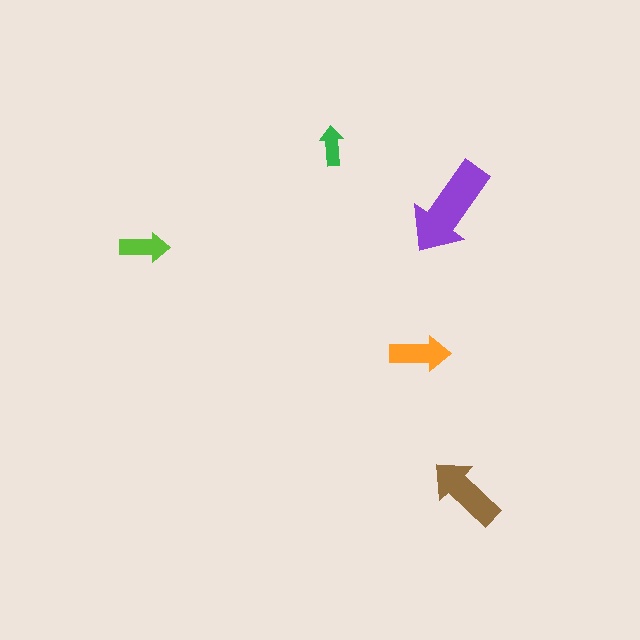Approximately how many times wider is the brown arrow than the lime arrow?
About 1.5 times wider.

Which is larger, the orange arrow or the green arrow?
The orange one.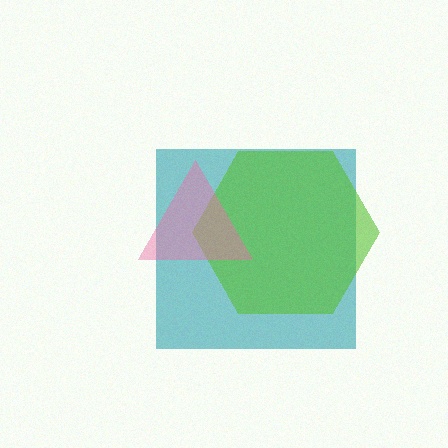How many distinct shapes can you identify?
There are 3 distinct shapes: a teal square, a lime hexagon, a pink triangle.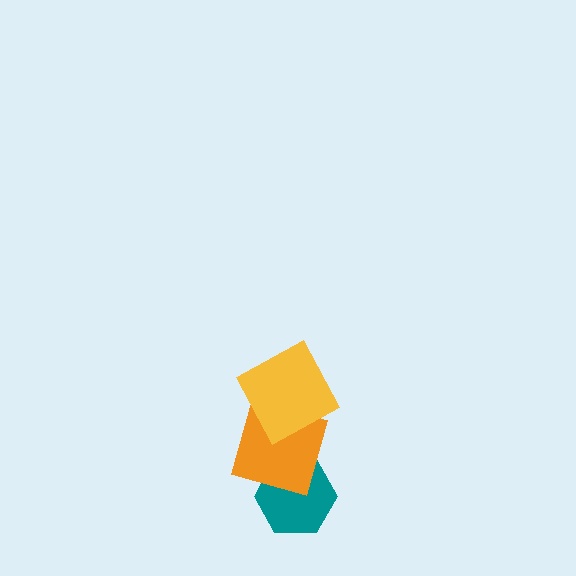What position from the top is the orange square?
The orange square is 2nd from the top.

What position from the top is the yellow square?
The yellow square is 1st from the top.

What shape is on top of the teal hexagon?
The orange square is on top of the teal hexagon.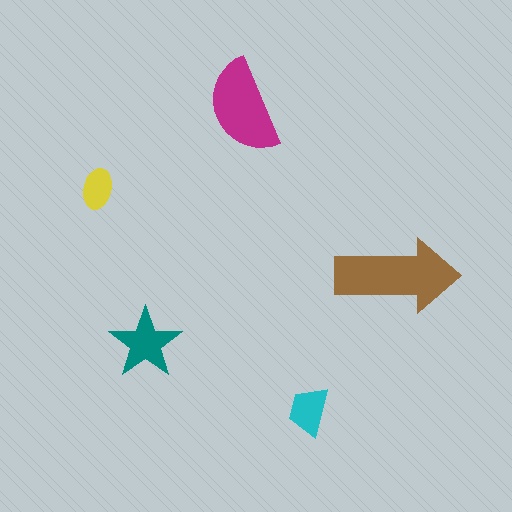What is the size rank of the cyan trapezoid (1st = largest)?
4th.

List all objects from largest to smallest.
The brown arrow, the magenta semicircle, the teal star, the cyan trapezoid, the yellow ellipse.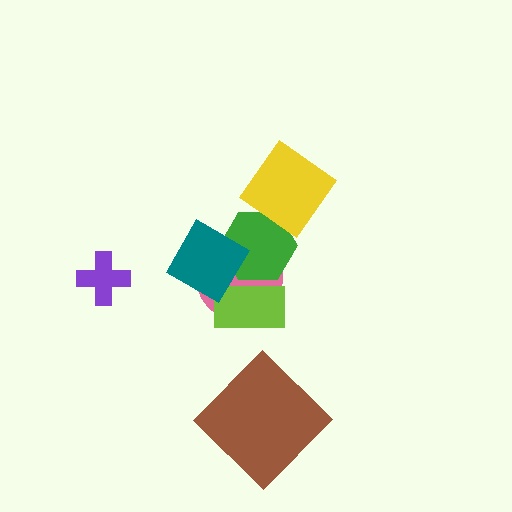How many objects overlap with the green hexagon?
4 objects overlap with the green hexagon.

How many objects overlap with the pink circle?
3 objects overlap with the pink circle.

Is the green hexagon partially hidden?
Yes, it is partially covered by another shape.